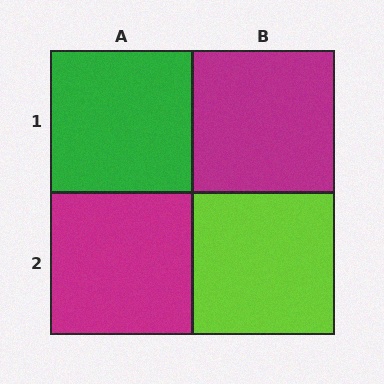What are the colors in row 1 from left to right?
Green, magenta.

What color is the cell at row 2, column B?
Lime.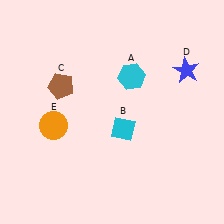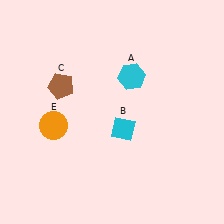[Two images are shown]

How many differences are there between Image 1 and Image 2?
There is 1 difference between the two images.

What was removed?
The blue star (D) was removed in Image 2.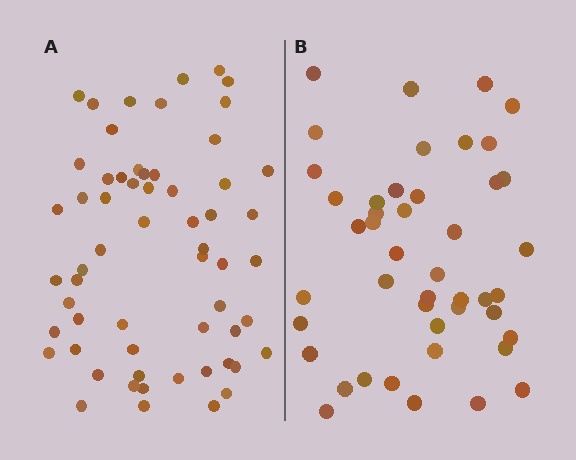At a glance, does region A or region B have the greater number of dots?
Region A (the left region) has more dots.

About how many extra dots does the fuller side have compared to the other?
Region A has approximately 15 more dots than region B.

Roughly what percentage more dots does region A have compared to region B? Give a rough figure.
About 35% more.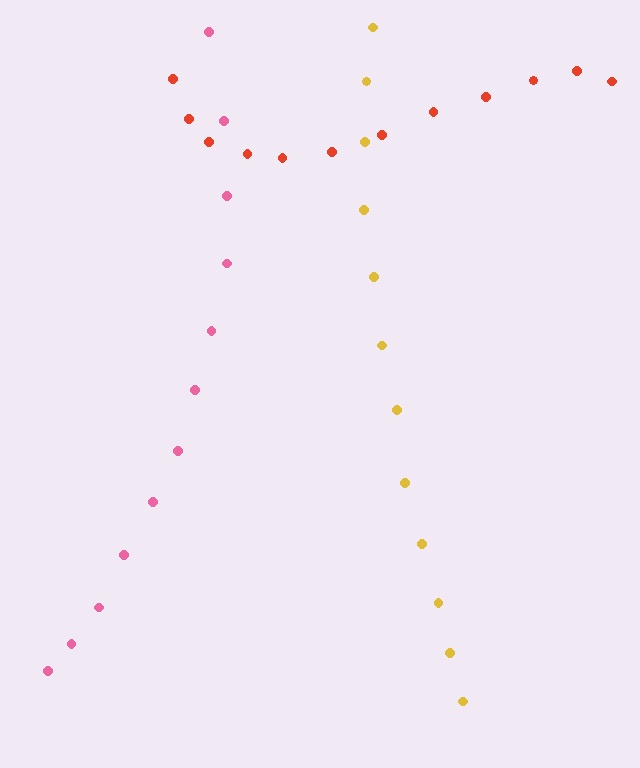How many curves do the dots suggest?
There are 3 distinct paths.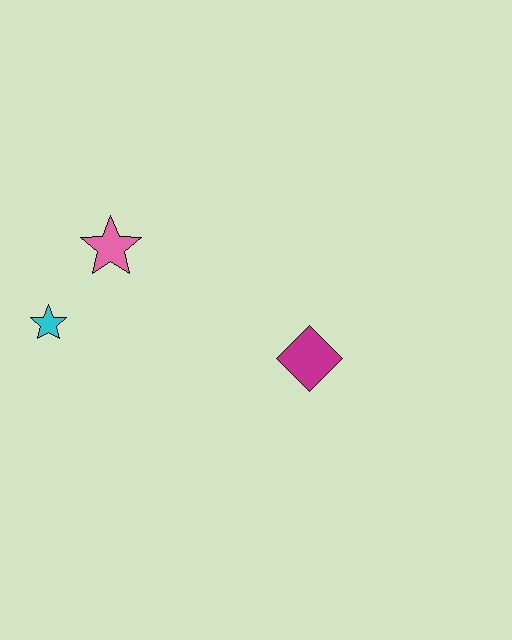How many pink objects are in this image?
There is 1 pink object.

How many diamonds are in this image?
There is 1 diamond.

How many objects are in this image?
There are 3 objects.